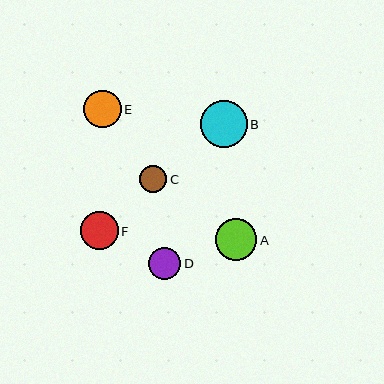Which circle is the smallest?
Circle C is the smallest with a size of approximately 27 pixels.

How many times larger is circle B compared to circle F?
Circle B is approximately 1.3 times the size of circle F.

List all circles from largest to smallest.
From largest to smallest: B, A, E, F, D, C.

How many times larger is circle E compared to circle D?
Circle E is approximately 1.2 times the size of circle D.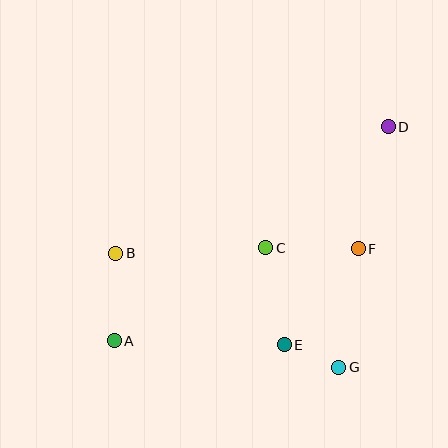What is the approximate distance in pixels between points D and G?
The distance between D and G is approximately 246 pixels.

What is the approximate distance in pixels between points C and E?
The distance between C and E is approximately 99 pixels.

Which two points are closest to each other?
Points E and G are closest to each other.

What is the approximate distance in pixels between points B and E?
The distance between B and E is approximately 192 pixels.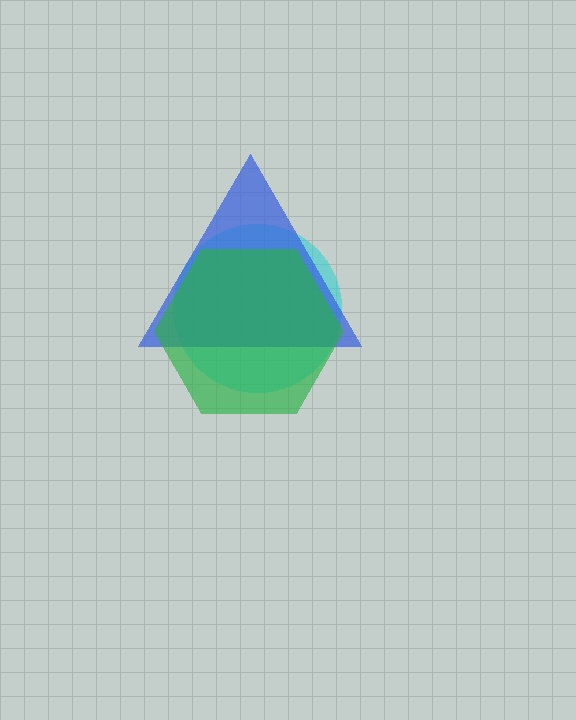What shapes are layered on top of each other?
The layered shapes are: a cyan circle, a blue triangle, a green hexagon.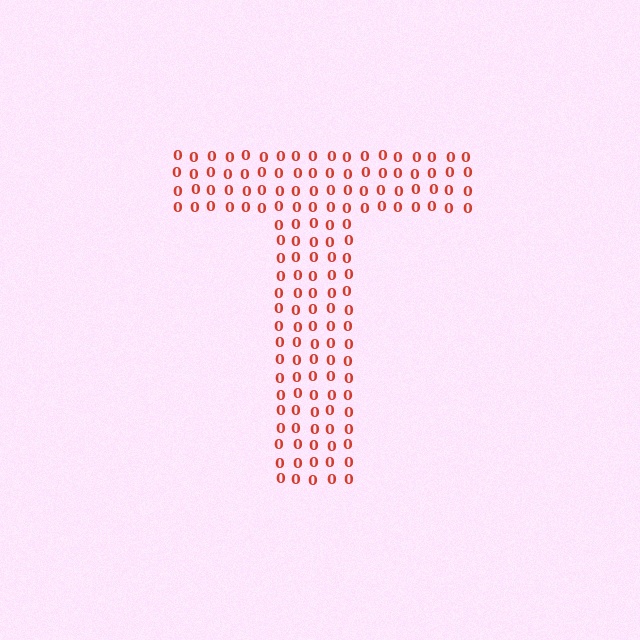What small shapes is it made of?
It is made of small digit 0's.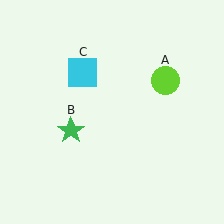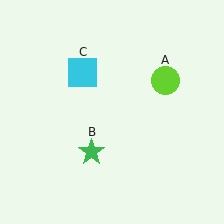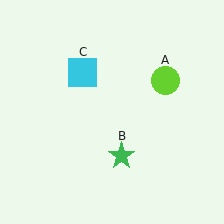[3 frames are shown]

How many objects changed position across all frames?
1 object changed position: green star (object B).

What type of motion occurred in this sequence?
The green star (object B) rotated counterclockwise around the center of the scene.